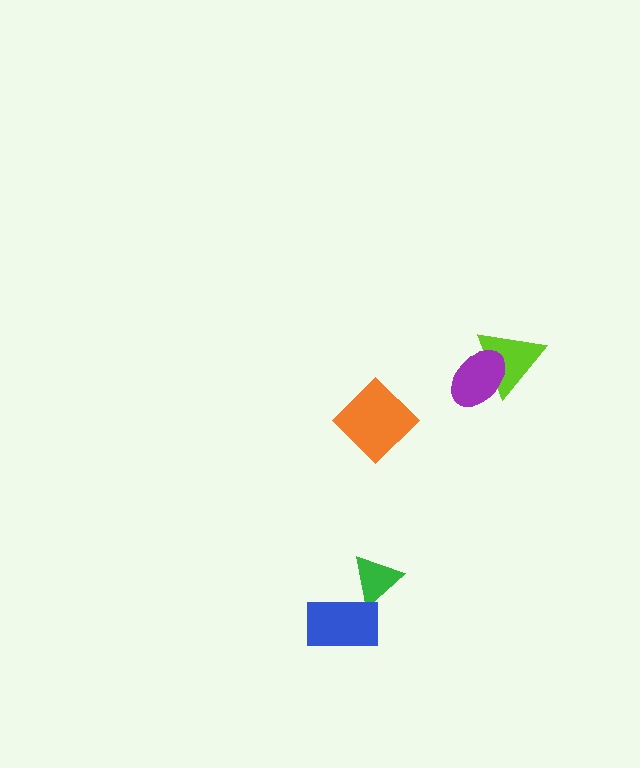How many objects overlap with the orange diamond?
0 objects overlap with the orange diamond.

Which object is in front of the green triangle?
The blue rectangle is in front of the green triangle.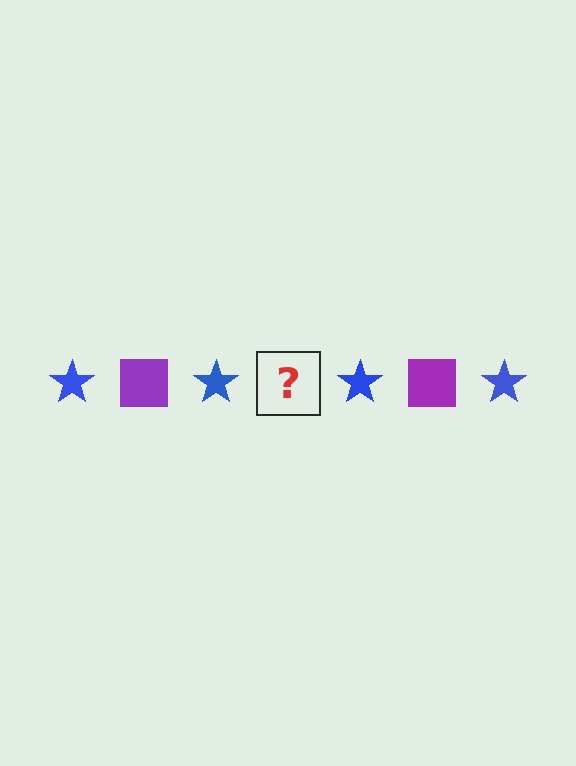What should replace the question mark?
The question mark should be replaced with a purple square.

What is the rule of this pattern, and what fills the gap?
The rule is that the pattern alternates between blue star and purple square. The gap should be filled with a purple square.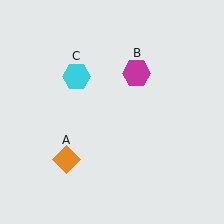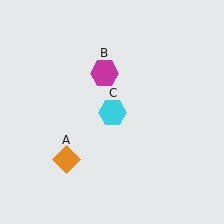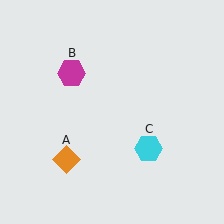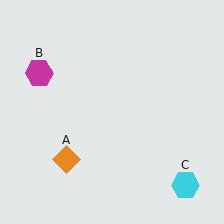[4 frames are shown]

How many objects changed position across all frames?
2 objects changed position: magenta hexagon (object B), cyan hexagon (object C).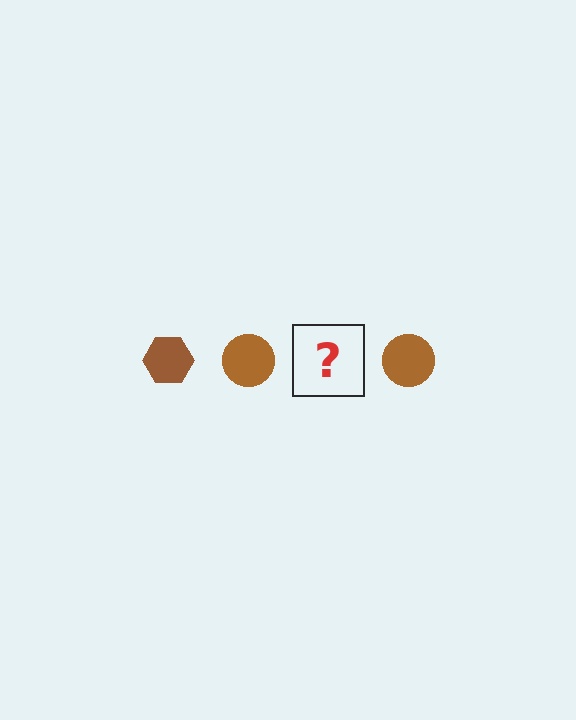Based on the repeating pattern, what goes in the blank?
The blank should be a brown hexagon.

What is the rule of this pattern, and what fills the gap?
The rule is that the pattern cycles through hexagon, circle shapes in brown. The gap should be filled with a brown hexagon.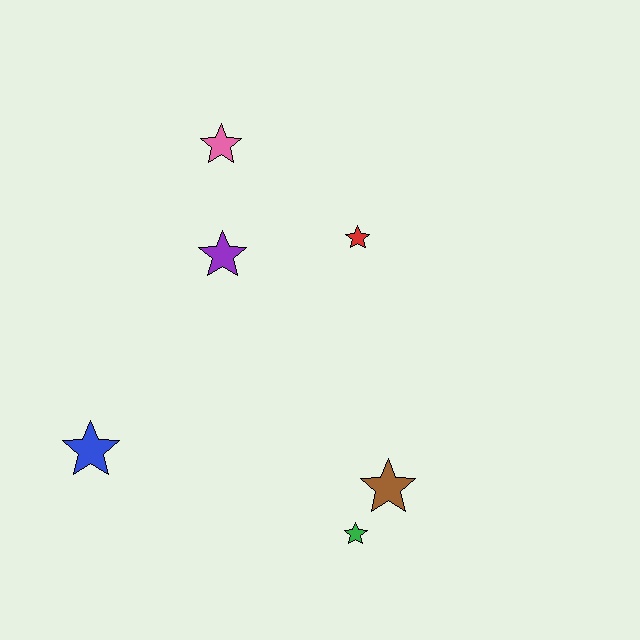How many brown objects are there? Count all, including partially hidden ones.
There is 1 brown object.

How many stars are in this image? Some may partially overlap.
There are 6 stars.